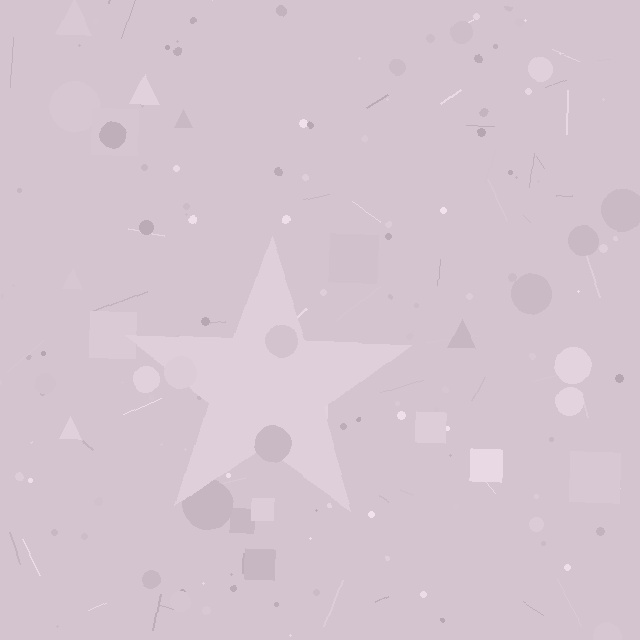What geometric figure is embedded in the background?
A star is embedded in the background.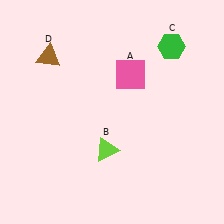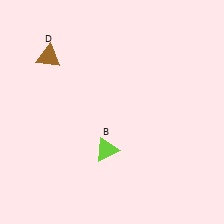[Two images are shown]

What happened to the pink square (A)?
The pink square (A) was removed in Image 2. It was in the top-right area of Image 1.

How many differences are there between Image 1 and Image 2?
There are 2 differences between the two images.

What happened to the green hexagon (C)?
The green hexagon (C) was removed in Image 2. It was in the top-right area of Image 1.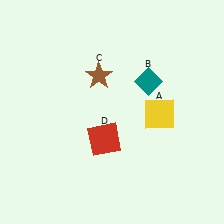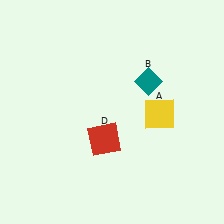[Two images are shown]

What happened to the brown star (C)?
The brown star (C) was removed in Image 2. It was in the top-left area of Image 1.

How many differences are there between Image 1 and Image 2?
There is 1 difference between the two images.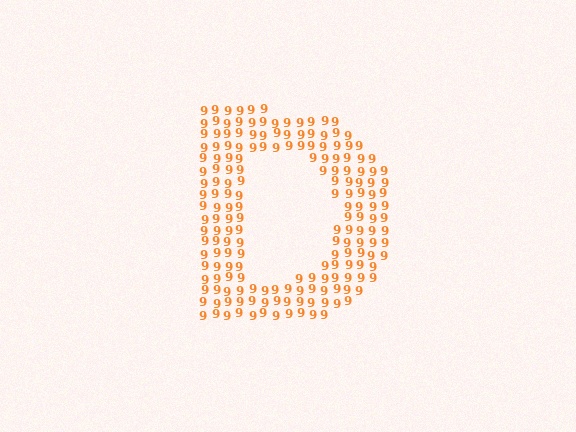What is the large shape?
The large shape is the letter D.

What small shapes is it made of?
It is made of small digit 9's.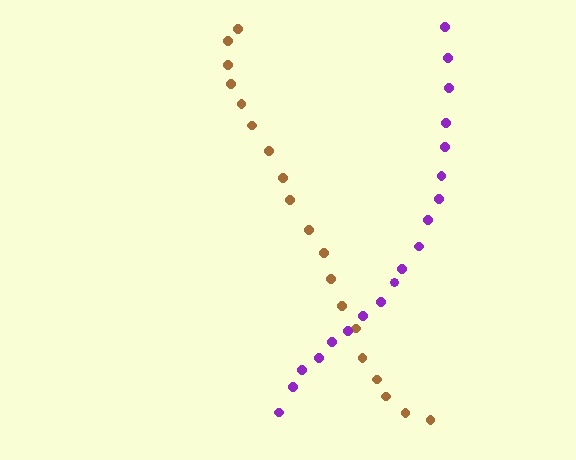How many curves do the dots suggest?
There are 2 distinct paths.